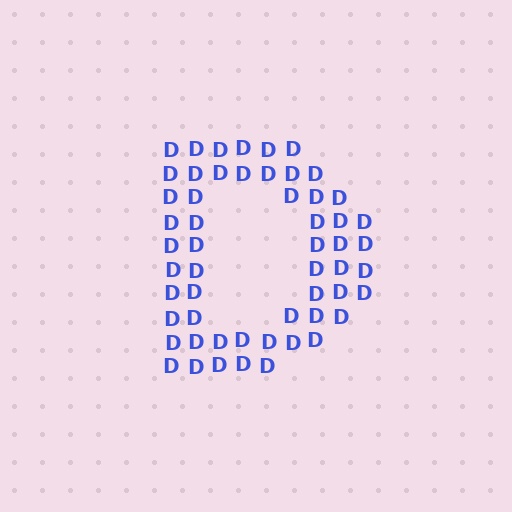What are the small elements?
The small elements are letter D's.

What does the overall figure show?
The overall figure shows the letter D.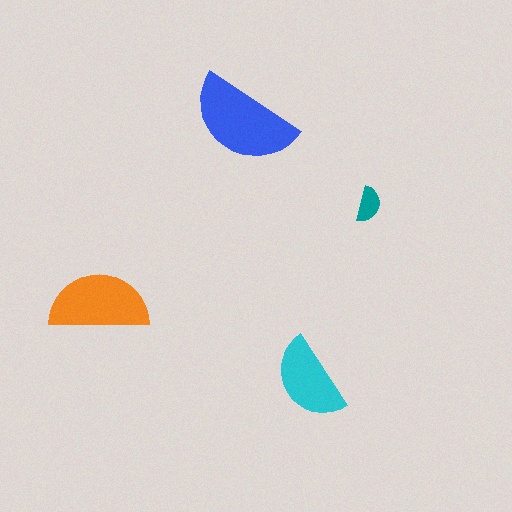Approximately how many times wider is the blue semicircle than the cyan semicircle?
About 1.5 times wider.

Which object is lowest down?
The cyan semicircle is bottommost.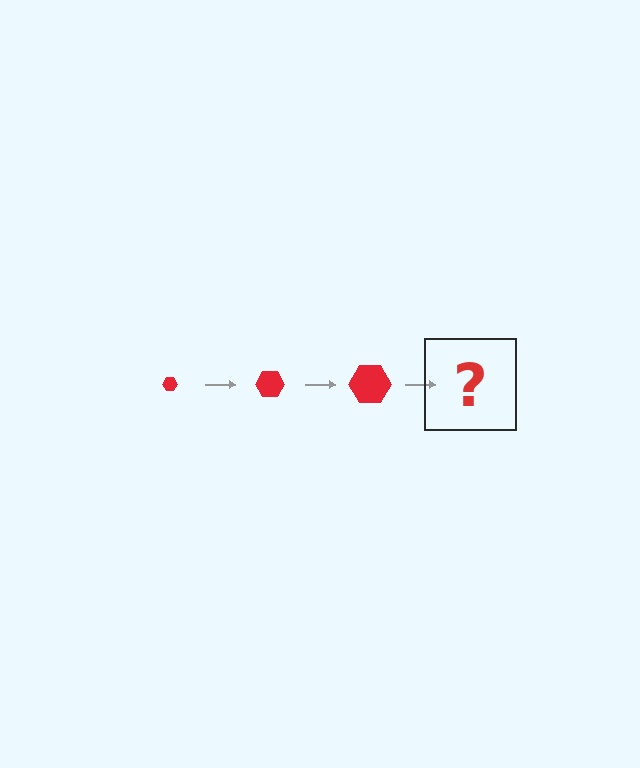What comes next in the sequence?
The next element should be a red hexagon, larger than the previous one.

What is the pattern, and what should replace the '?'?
The pattern is that the hexagon gets progressively larger each step. The '?' should be a red hexagon, larger than the previous one.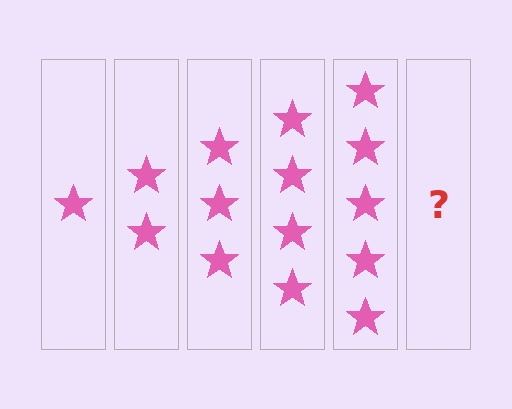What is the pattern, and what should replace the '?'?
The pattern is that each step adds one more star. The '?' should be 6 stars.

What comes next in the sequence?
The next element should be 6 stars.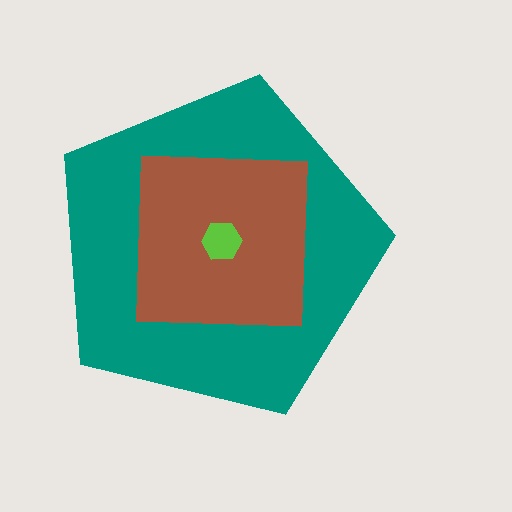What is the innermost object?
The lime hexagon.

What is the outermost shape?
The teal pentagon.